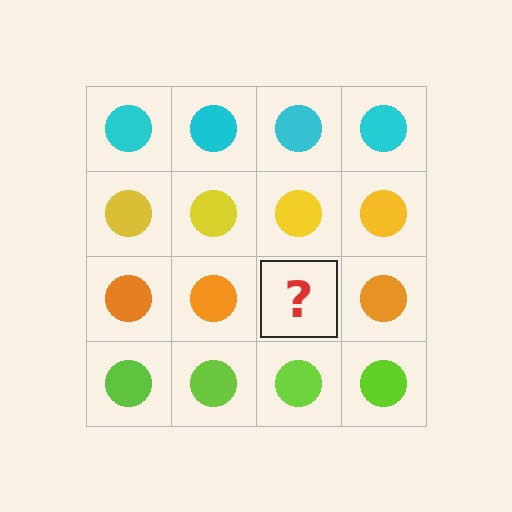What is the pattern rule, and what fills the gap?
The rule is that each row has a consistent color. The gap should be filled with an orange circle.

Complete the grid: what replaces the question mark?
The question mark should be replaced with an orange circle.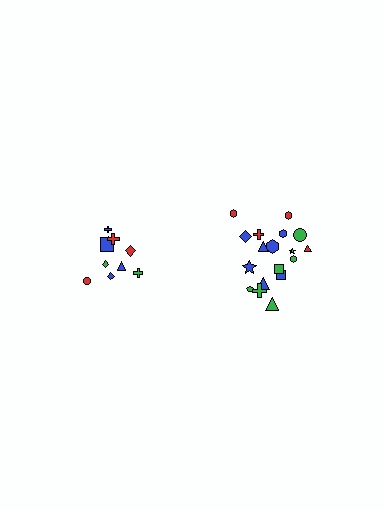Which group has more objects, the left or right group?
The right group.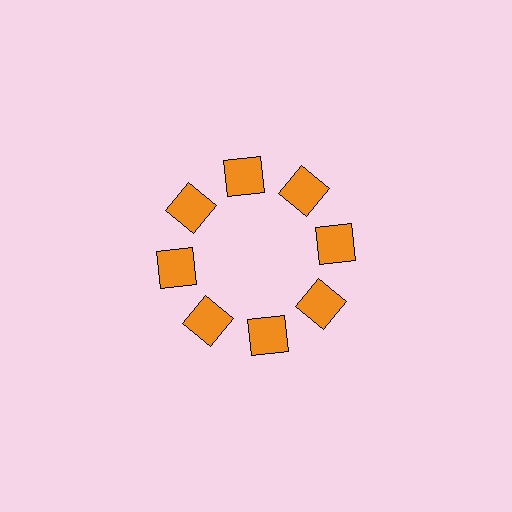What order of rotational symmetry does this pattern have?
This pattern has 8-fold rotational symmetry.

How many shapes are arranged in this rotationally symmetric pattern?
There are 8 shapes, arranged in 8 groups of 1.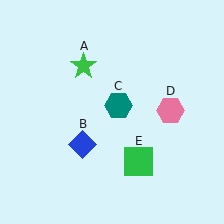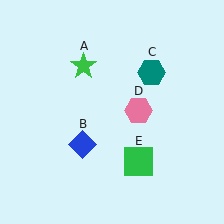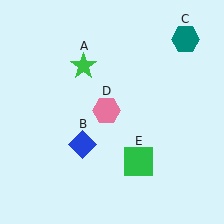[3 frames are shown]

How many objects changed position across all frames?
2 objects changed position: teal hexagon (object C), pink hexagon (object D).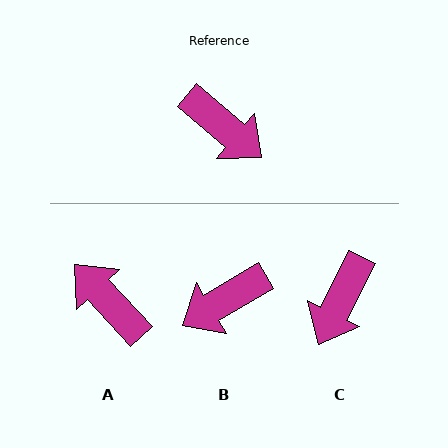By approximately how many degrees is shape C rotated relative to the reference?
Approximately 77 degrees clockwise.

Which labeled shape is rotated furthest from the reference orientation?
A, about 173 degrees away.